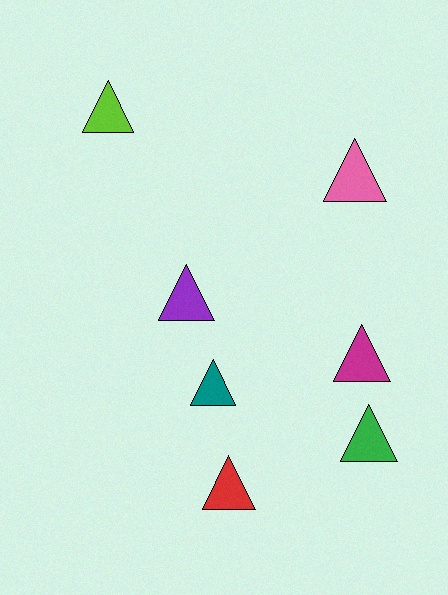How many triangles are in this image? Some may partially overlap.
There are 7 triangles.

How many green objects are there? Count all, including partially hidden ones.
There is 1 green object.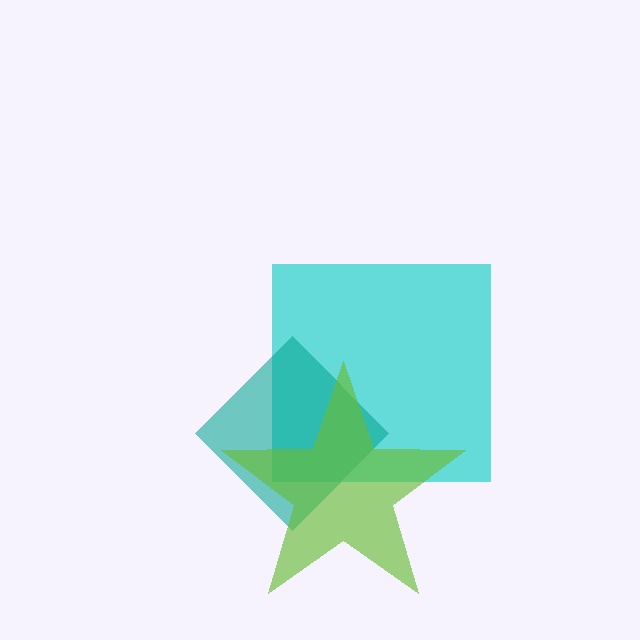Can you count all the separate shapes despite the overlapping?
Yes, there are 3 separate shapes.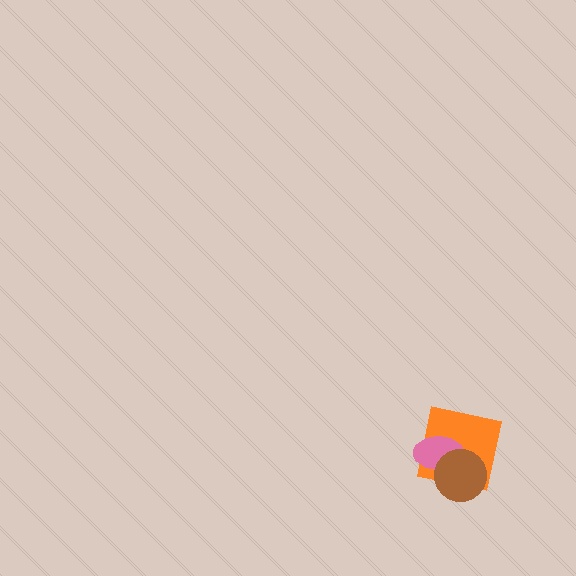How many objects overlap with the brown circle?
2 objects overlap with the brown circle.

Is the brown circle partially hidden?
No, no other shape covers it.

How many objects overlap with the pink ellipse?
2 objects overlap with the pink ellipse.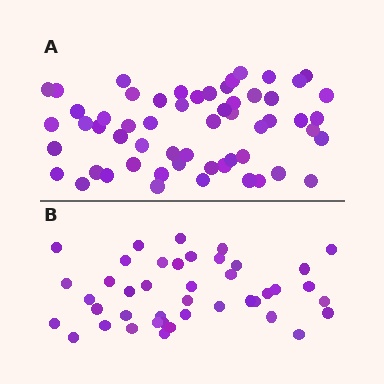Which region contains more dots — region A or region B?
Region A (the top region) has more dots.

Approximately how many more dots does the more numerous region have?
Region A has approximately 15 more dots than region B.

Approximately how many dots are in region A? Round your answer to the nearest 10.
About 60 dots. (The exact count is 57, which rounds to 60.)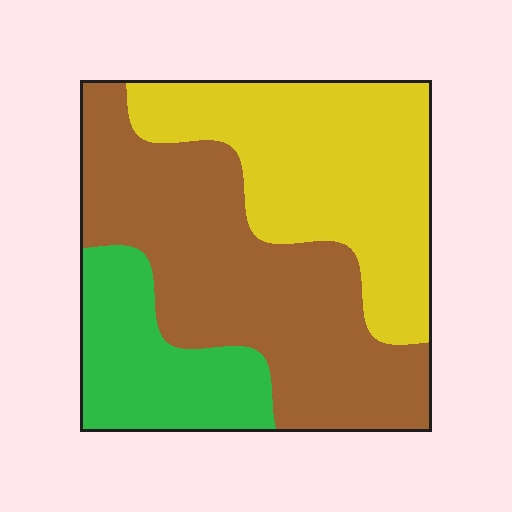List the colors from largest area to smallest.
From largest to smallest: brown, yellow, green.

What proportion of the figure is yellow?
Yellow takes up about three eighths (3/8) of the figure.